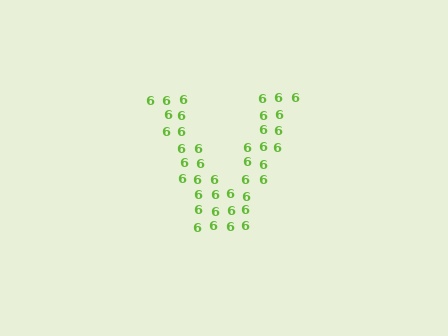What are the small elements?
The small elements are digit 6's.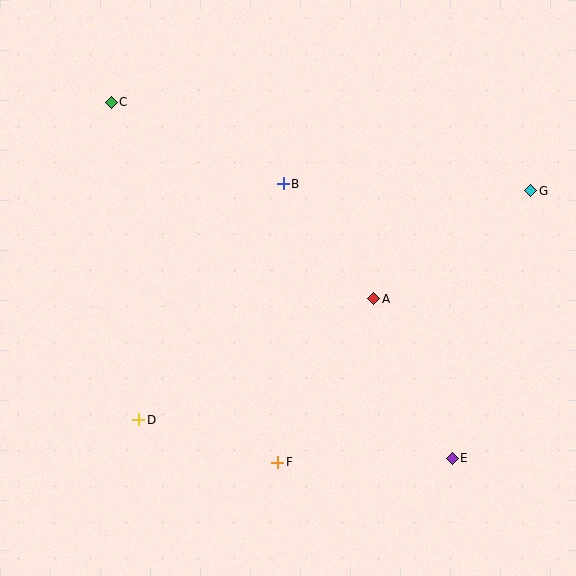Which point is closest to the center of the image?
Point A at (374, 299) is closest to the center.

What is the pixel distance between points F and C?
The distance between F and C is 397 pixels.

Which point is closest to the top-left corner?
Point C is closest to the top-left corner.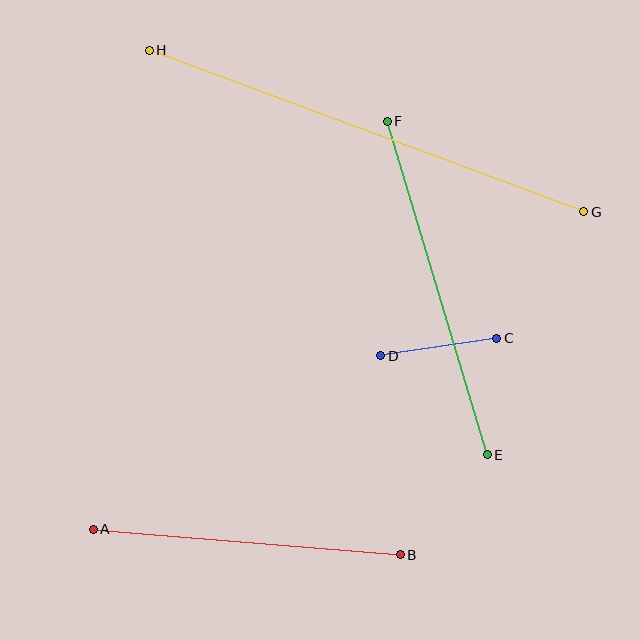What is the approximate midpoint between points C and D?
The midpoint is at approximately (439, 347) pixels.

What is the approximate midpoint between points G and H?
The midpoint is at approximately (366, 131) pixels.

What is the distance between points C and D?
The distance is approximately 117 pixels.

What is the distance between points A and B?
The distance is approximately 308 pixels.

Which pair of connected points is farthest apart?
Points G and H are farthest apart.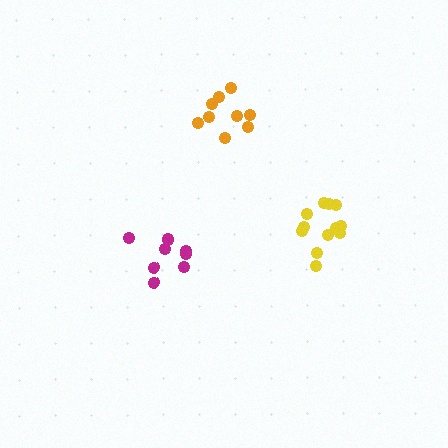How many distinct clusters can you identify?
There are 3 distinct clusters.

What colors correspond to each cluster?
The clusters are colored: orange, yellow, magenta.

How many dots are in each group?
Group 1: 9 dots, Group 2: 12 dots, Group 3: 8 dots (29 total).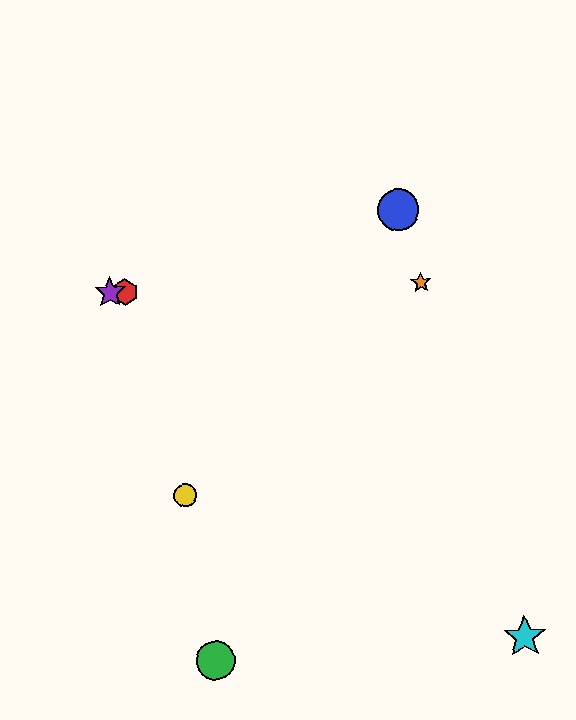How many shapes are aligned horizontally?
3 shapes (the red hexagon, the purple star, the orange star) are aligned horizontally.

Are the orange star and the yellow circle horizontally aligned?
No, the orange star is at y≈282 and the yellow circle is at y≈495.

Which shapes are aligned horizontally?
The red hexagon, the purple star, the orange star are aligned horizontally.